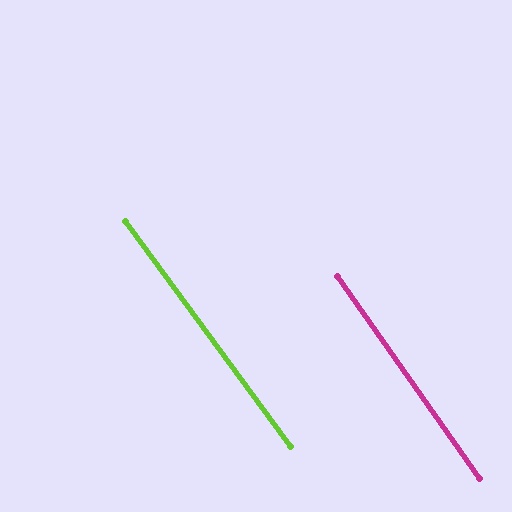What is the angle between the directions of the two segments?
Approximately 1 degree.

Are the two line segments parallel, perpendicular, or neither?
Parallel — their directions differ by only 1.5°.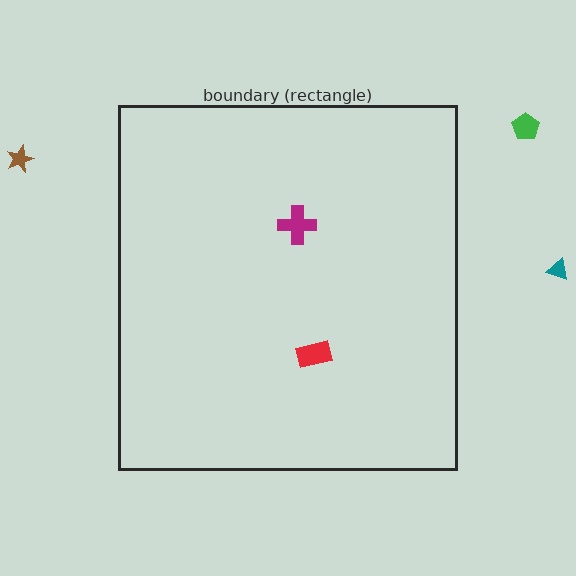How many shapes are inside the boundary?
2 inside, 3 outside.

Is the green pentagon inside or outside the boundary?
Outside.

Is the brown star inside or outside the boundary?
Outside.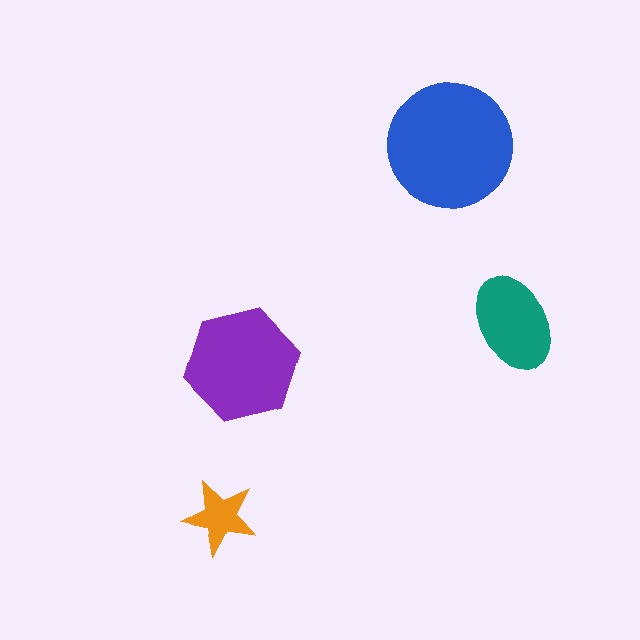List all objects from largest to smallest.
The blue circle, the purple hexagon, the teal ellipse, the orange star.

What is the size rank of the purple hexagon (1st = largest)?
2nd.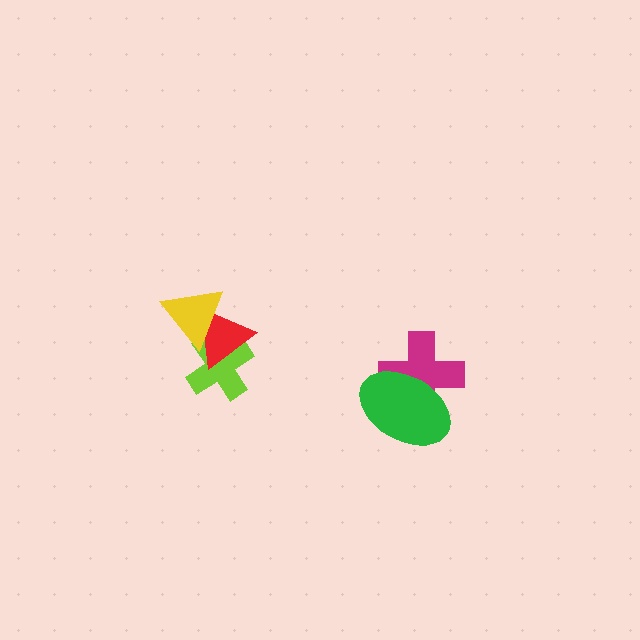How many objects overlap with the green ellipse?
1 object overlaps with the green ellipse.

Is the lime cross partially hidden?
Yes, it is partially covered by another shape.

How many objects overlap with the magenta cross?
1 object overlaps with the magenta cross.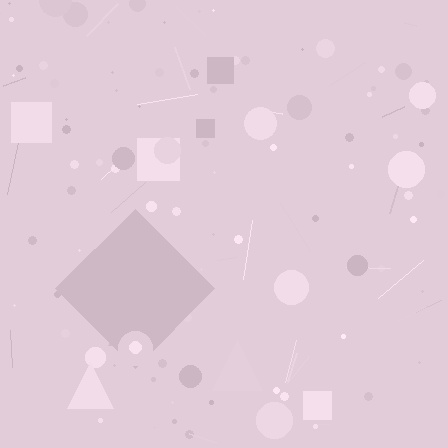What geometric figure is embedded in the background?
A diamond is embedded in the background.